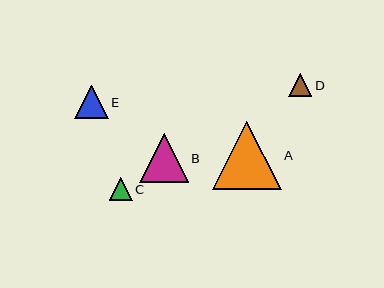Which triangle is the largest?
Triangle A is the largest with a size of approximately 68 pixels.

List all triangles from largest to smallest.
From largest to smallest: A, B, E, C, D.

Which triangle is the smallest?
Triangle D is the smallest with a size of approximately 23 pixels.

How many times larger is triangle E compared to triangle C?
Triangle E is approximately 1.4 times the size of triangle C.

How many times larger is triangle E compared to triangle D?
Triangle E is approximately 1.4 times the size of triangle D.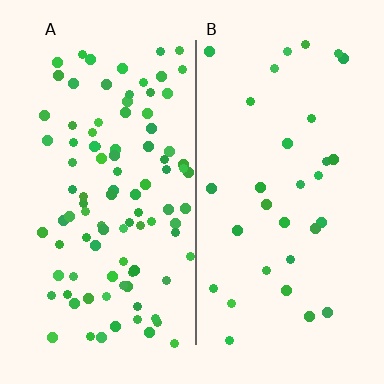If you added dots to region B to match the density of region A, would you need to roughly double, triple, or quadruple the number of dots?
Approximately triple.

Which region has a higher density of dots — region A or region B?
A (the left).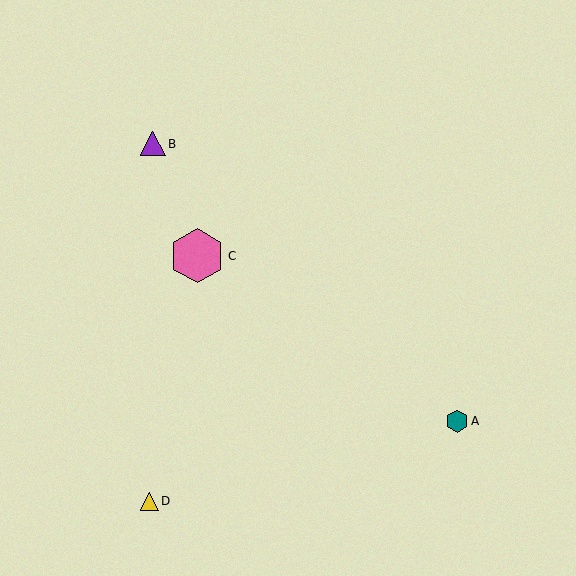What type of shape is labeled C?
Shape C is a pink hexagon.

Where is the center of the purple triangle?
The center of the purple triangle is at (153, 144).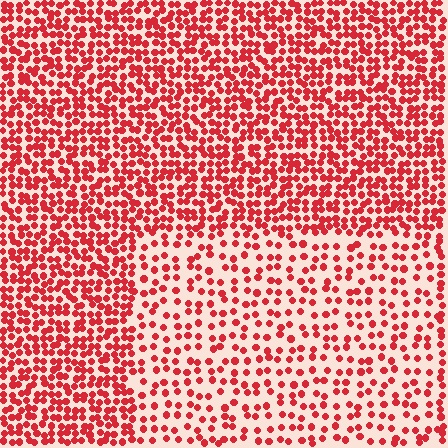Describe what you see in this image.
The image contains small red elements arranged at two different densities. A rectangle-shaped region is visible where the elements are less densely packed than the surrounding area.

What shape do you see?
I see a rectangle.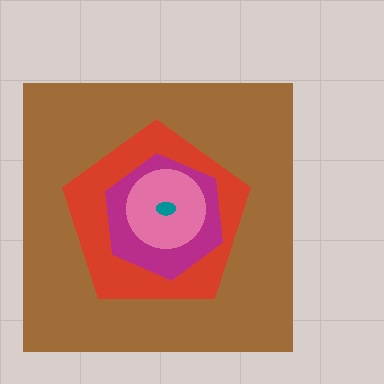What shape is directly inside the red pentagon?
The magenta hexagon.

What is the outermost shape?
The brown square.